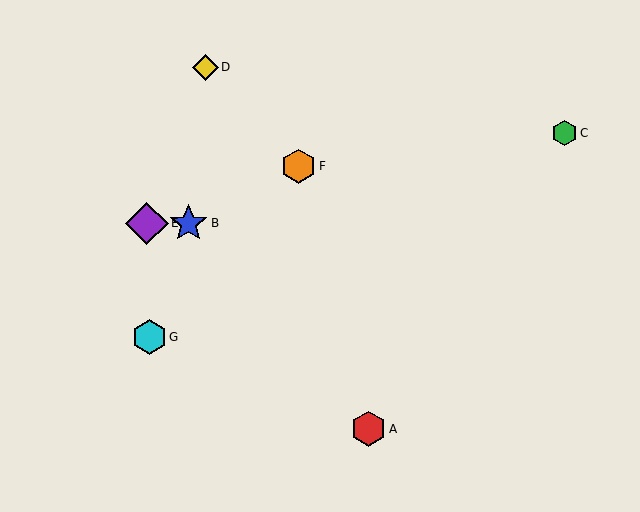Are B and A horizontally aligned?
No, B is at y≈223 and A is at y≈429.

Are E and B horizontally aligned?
Yes, both are at y≈223.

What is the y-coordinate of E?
Object E is at y≈223.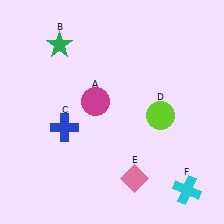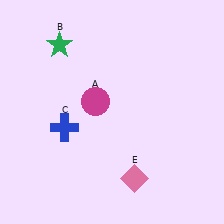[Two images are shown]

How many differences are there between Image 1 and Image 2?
There are 2 differences between the two images.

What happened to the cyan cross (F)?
The cyan cross (F) was removed in Image 2. It was in the bottom-right area of Image 1.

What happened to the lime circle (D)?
The lime circle (D) was removed in Image 2. It was in the bottom-right area of Image 1.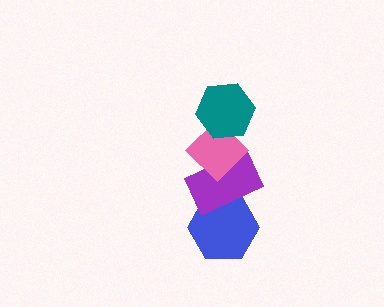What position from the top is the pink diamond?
The pink diamond is 2nd from the top.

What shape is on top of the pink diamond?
The teal hexagon is on top of the pink diamond.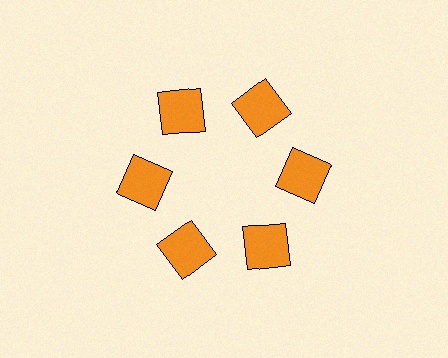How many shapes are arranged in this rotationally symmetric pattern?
There are 6 shapes, arranged in 6 groups of 1.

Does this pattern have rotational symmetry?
Yes, this pattern has 6-fold rotational symmetry. It looks the same after rotating 60 degrees around the center.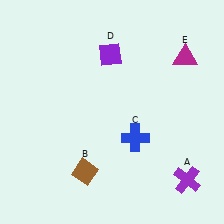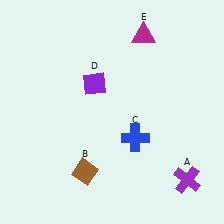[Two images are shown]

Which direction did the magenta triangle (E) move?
The magenta triangle (E) moved left.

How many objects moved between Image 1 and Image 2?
2 objects moved between the two images.